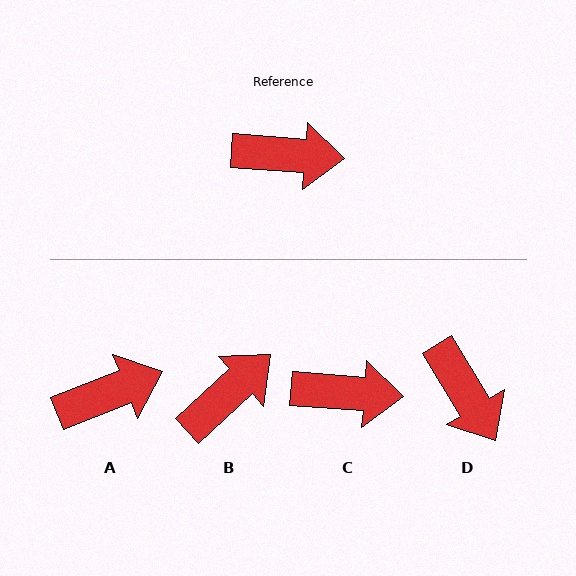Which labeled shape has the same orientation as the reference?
C.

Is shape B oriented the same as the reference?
No, it is off by about 46 degrees.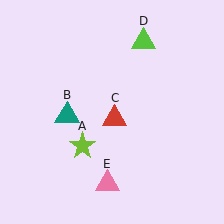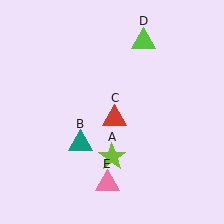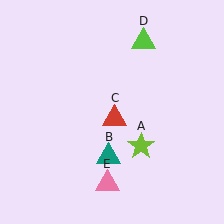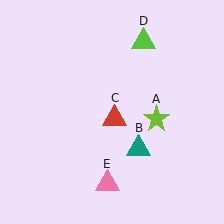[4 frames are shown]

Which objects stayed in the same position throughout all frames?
Red triangle (object C) and lime triangle (object D) and pink triangle (object E) remained stationary.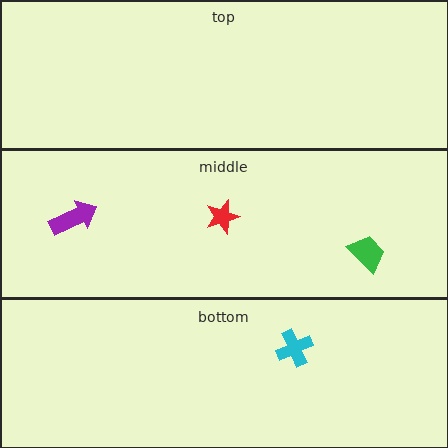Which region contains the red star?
The middle region.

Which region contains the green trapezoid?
The middle region.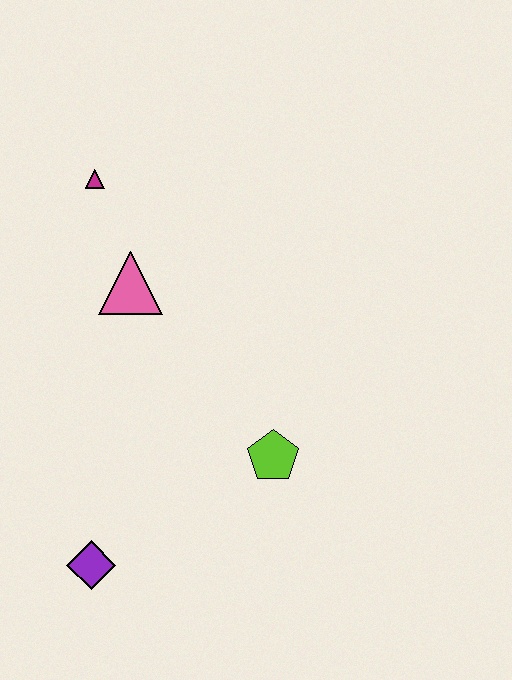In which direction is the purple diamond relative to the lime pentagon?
The purple diamond is to the left of the lime pentagon.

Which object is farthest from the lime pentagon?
The magenta triangle is farthest from the lime pentagon.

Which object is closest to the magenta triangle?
The pink triangle is closest to the magenta triangle.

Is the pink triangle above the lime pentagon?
Yes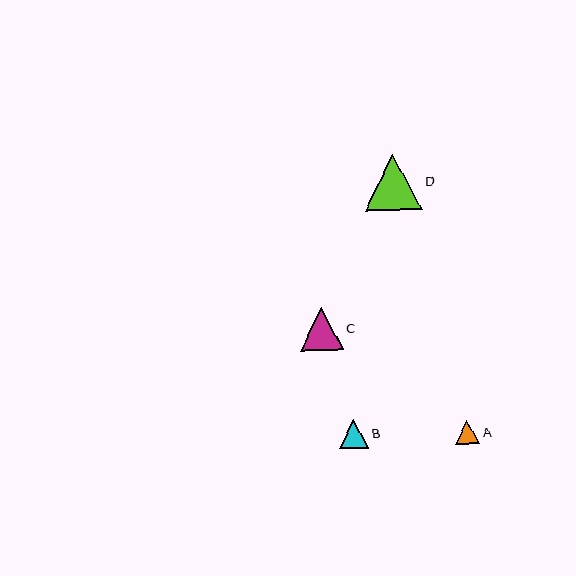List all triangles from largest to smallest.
From largest to smallest: D, C, B, A.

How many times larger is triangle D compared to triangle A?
Triangle D is approximately 2.4 times the size of triangle A.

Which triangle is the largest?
Triangle D is the largest with a size of approximately 57 pixels.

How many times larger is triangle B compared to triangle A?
Triangle B is approximately 1.2 times the size of triangle A.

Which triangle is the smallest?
Triangle A is the smallest with a size of approximately 24 pixels.